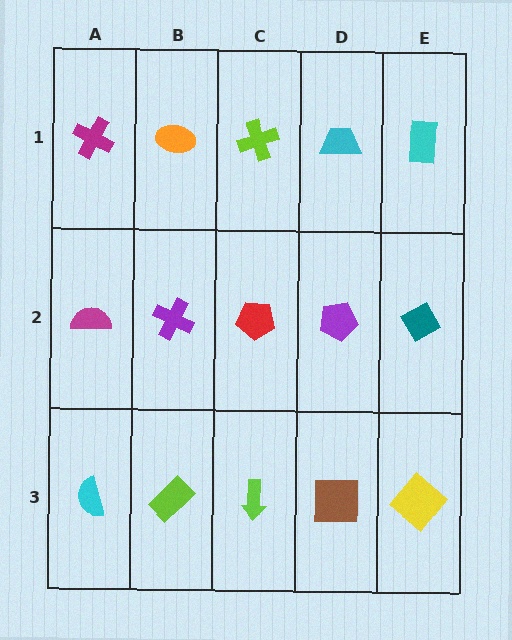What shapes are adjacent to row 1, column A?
A magenta semicircle (row 2, column A), an orange ellipse (row 1, column B).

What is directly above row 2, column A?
A magenta cross.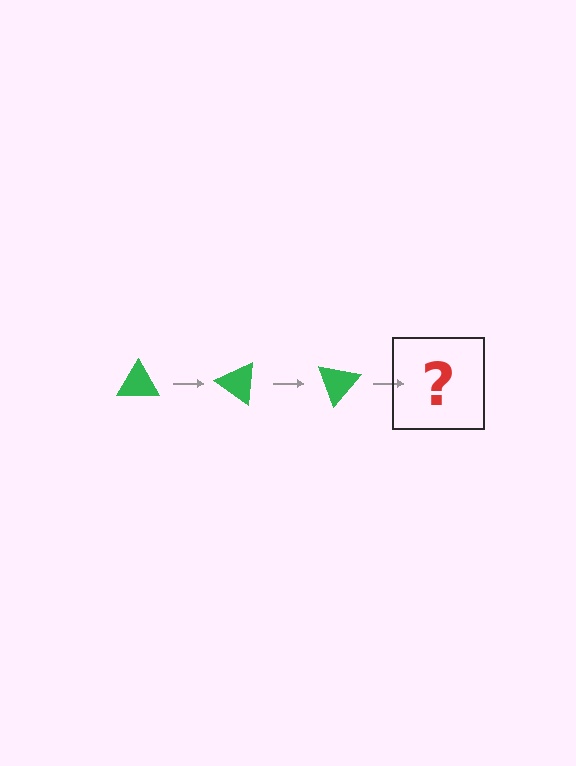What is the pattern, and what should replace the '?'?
The pattern is that the triangle rotates 35 degrees each step. The '?' should be a green triangle rotated 105 degrees.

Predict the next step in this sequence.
The next step is a green triangle rotated 105 degrees.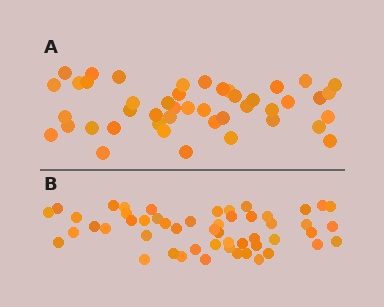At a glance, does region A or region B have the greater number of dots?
Region B (the bottom region) has more dots.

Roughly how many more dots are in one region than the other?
Region B has roughly 8 or so more dots than region A.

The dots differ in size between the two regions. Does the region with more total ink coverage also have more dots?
No. Region A has more total ink coverage because its dots are larger, but region B actually contains more individual dots. Total area can be misleading — the number of items is what matters here.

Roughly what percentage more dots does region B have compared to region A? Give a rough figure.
About 15% more.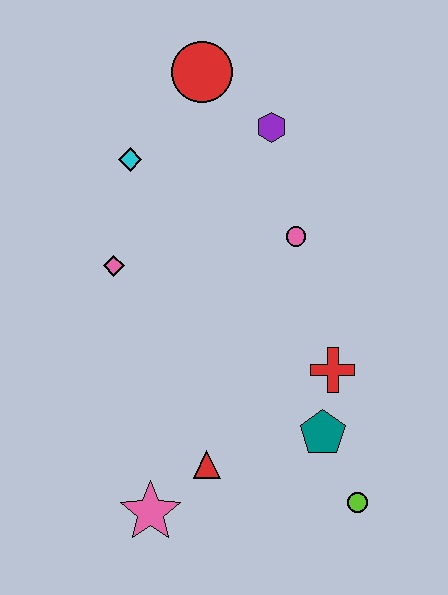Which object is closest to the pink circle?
The purple hexagon is closest to the pink circle.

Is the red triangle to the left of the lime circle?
Yes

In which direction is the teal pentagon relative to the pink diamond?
The teal pentagon is to the right of the pink diamond.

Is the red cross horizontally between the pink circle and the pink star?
No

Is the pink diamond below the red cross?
No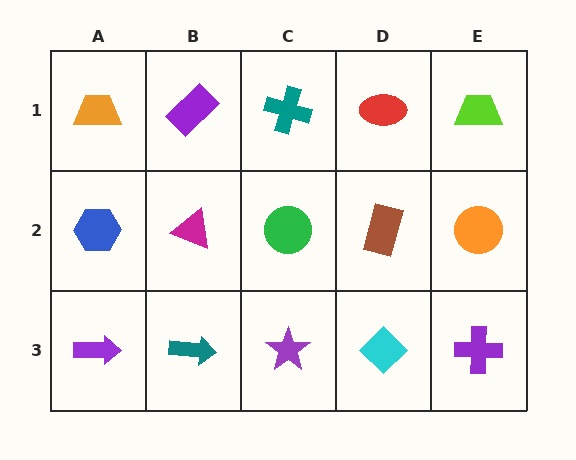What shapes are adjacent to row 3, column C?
A green circle (row 2, column C), a teal arrow (row 3, column B), a cyan diamond (row 3, column D).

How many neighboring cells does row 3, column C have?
3.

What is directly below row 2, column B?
A teal arrow.